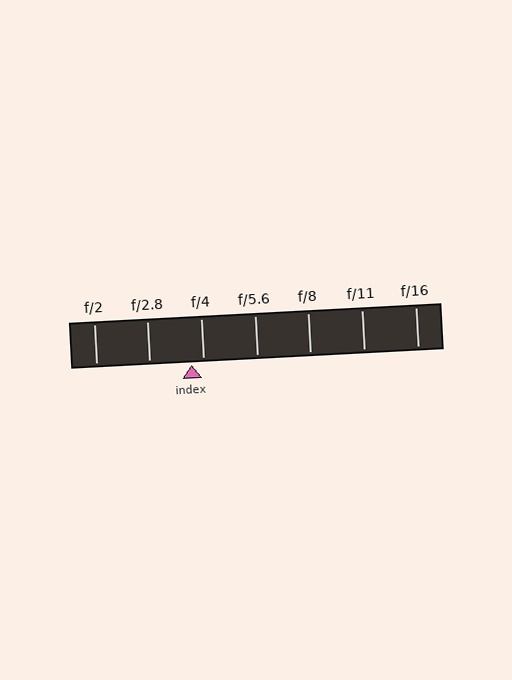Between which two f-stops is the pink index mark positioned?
The index mark is between f/2.8 and f/4.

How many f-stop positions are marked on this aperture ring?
There are 7 f-stop positions marked.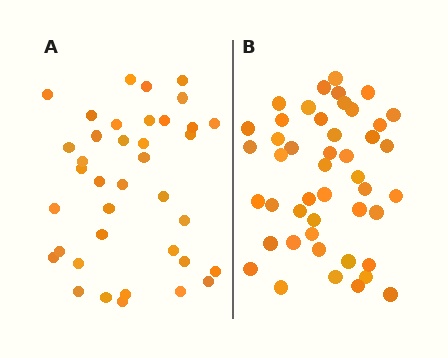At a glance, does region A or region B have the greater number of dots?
Region B (the right region) has more dots.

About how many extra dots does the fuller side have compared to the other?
Region B has roughly 8 or so more dots than region A.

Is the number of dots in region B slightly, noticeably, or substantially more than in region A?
Region B has only slightly more — the two regions are fairly close. The ratio is roughly 1.2 to 1.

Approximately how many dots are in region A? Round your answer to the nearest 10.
About 40 dots. (The exact count is 38, which rounds to 40.)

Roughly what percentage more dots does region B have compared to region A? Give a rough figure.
About 20% more.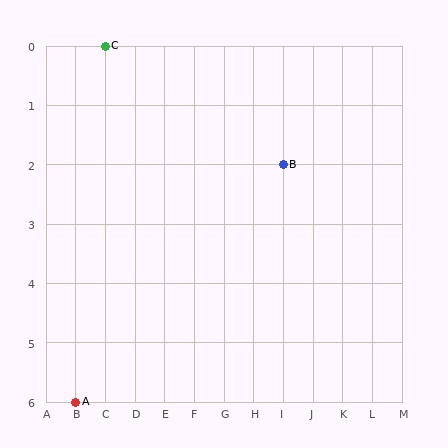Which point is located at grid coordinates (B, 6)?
Point A is at (B, 6).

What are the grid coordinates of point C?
Point C is at grid coordinates (C, 0).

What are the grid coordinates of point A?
Point A is at grid coordinates (B, 6).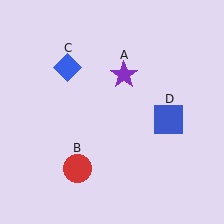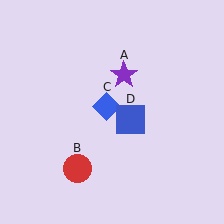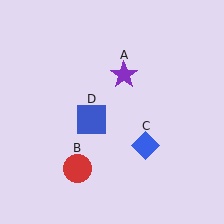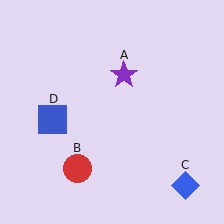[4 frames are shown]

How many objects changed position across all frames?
2 objects changed position: blue diamond (object C), blue square (object D).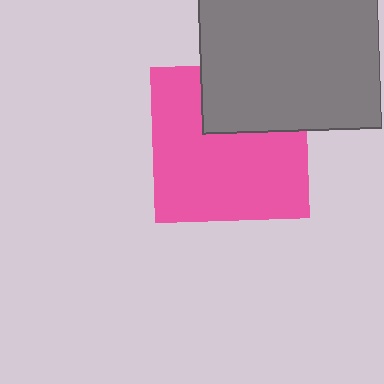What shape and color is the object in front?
The object in front is a gray square.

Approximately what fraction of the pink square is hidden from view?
Roughly 30% of the pink square is hidden behind the gray square.